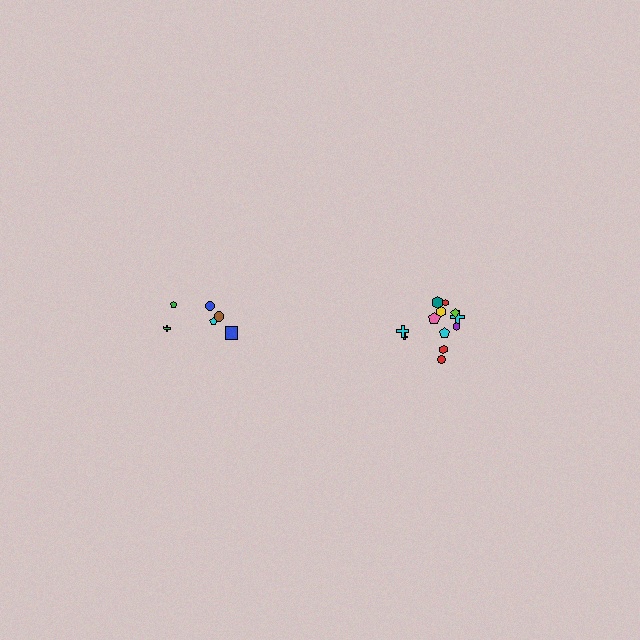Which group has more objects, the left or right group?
The right group.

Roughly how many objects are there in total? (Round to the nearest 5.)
Roughly 20 objects in total.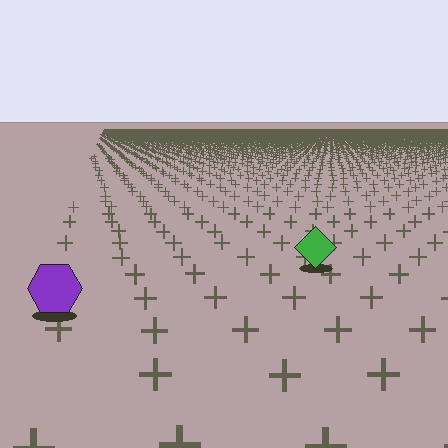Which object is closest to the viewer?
The purple hexagon is closest. The texture marks near it are larger and more spread out.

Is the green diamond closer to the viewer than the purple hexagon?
No. The purple hexagon is closer — you can tell from the texture gradient: the ground texture is coarser near it.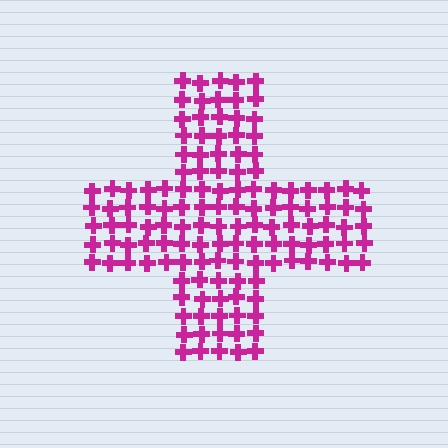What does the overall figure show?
The overall figure shows a cross.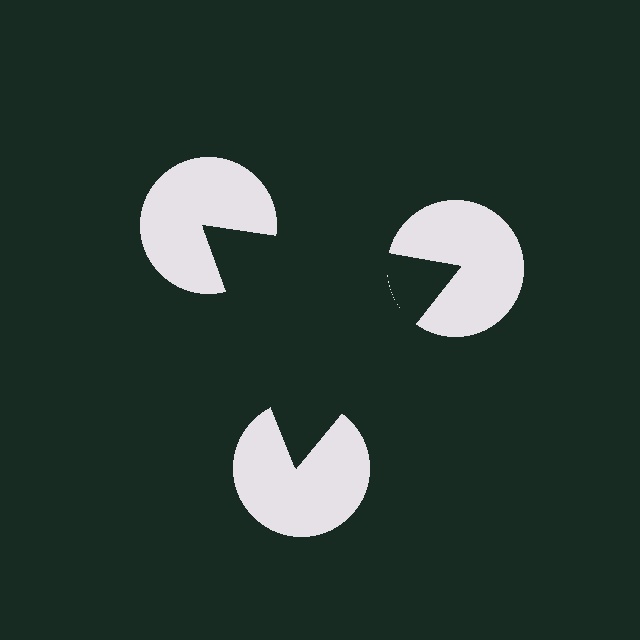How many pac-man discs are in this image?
There are 3 — one at each vertex of the illusory triangle.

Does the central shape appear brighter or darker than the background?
It typically appears slightly darker than the background, even though no actual brightness change is drawn.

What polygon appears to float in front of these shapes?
An illusory triangle — its edges are inferred from the aligned wedge cuts in the pac-man discs, not physically drawn.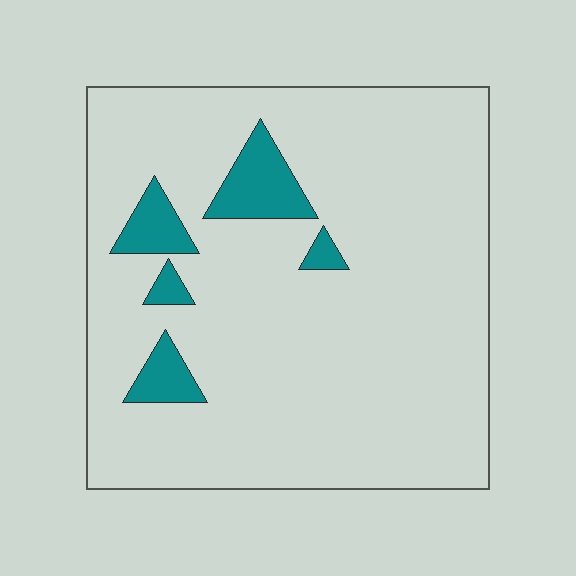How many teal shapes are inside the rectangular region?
5.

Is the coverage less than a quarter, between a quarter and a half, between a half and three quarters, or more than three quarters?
Less than a quarter.